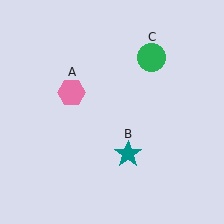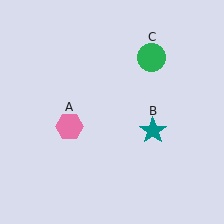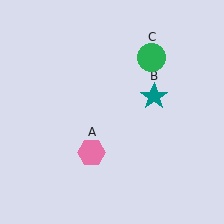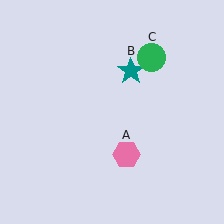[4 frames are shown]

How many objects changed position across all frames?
2 objects changed position: pink hexagon (object A), teal star (object B).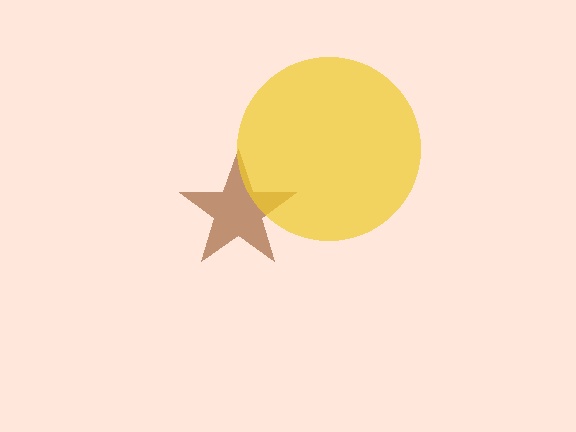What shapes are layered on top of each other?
The layered shapes are: a brown star, a yellow circle.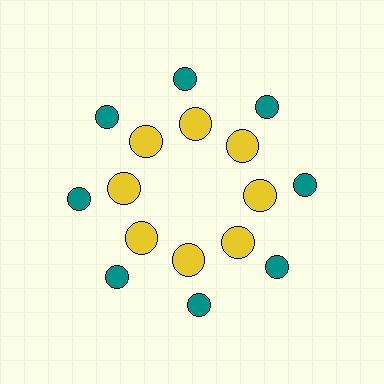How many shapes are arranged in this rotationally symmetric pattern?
There are 16 shapes, arranged in 8 groups of 2.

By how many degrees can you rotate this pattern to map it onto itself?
The pattern maps onto itself every 45 degrees of rotation.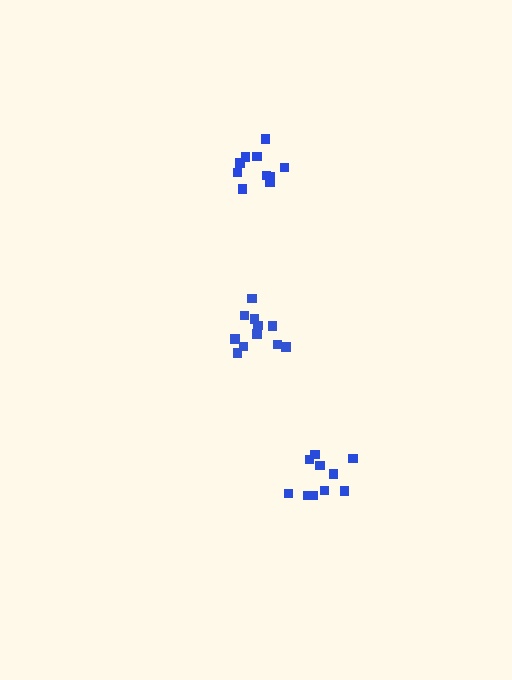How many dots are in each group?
Group 1: 11 dots, Group 2: 10 dots, Group 3: 10 dots (31 total).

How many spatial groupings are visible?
There are 3 spatial groupings.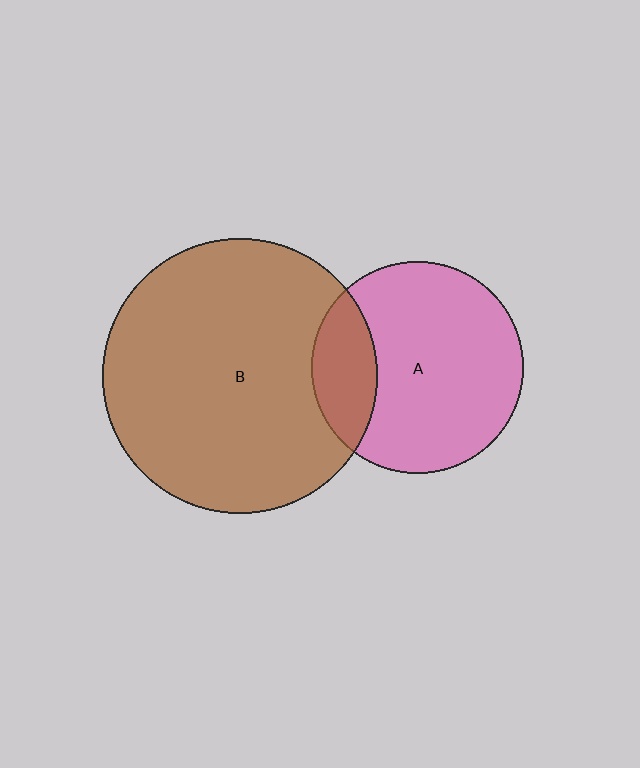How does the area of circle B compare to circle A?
Approximately 1.7 times.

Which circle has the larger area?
Circle B (brown).